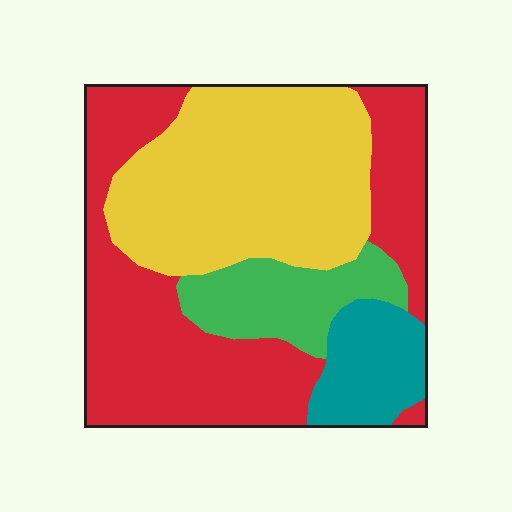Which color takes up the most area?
Red, at roughly 40%.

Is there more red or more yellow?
Red.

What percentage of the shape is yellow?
Yellow takes up about three eighths (3/8) of the shape.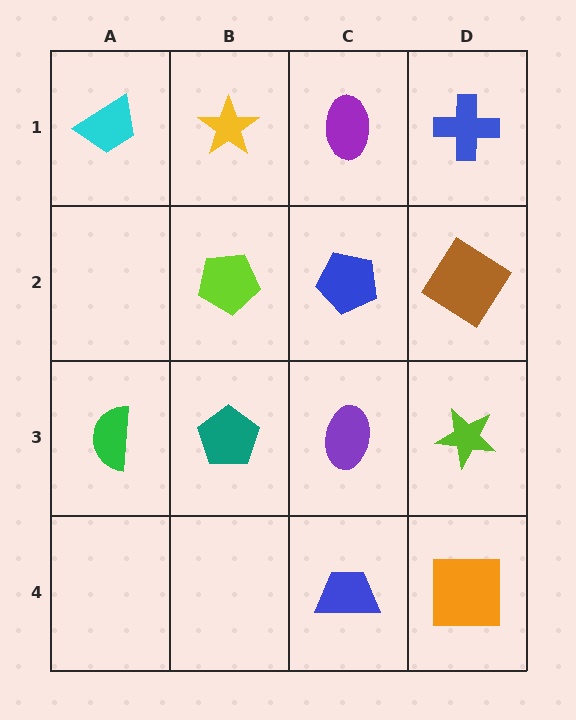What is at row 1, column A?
A cyan trapezoid.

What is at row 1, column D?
A blue cross.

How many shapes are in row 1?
4 shapes.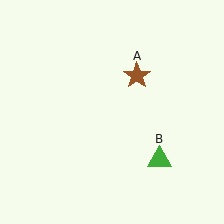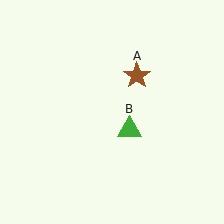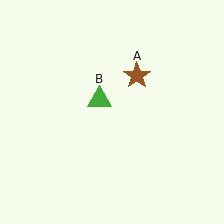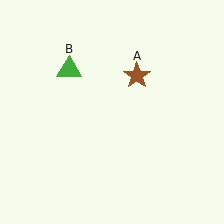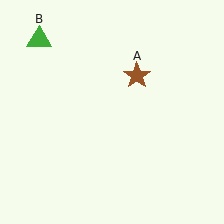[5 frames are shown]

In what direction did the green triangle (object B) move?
The green triangle (object B) moved up and to the left.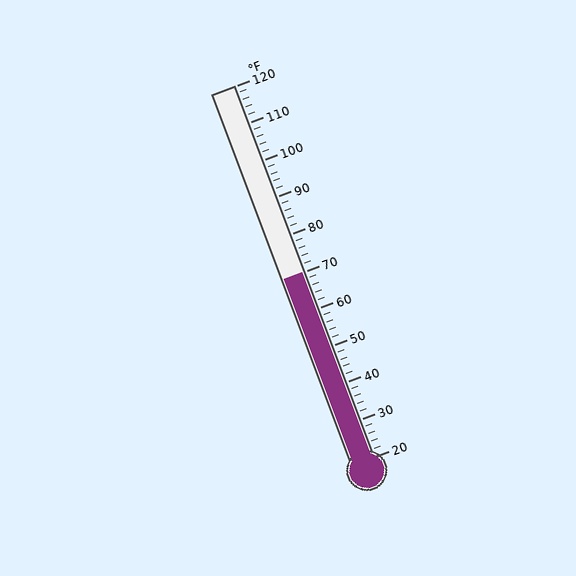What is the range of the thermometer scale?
The thermometer scale ranges from 20°F to 120°F.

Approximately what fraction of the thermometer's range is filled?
The thermometer is filled to approximately 50% of its range.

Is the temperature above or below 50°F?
The temperature is above 50°F.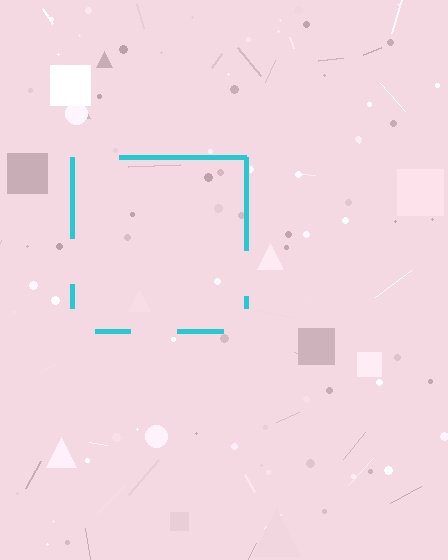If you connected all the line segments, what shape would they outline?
They would outline a square.